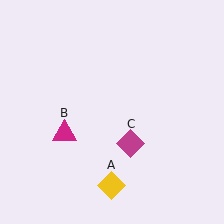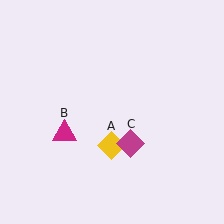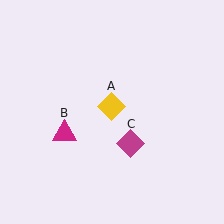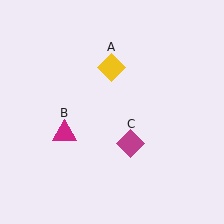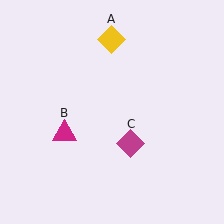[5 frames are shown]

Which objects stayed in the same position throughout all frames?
Magenta triangle (object B) and magenta diamond (object C) remained stationary.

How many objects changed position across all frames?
1 object changed position: yellow diamond (object A).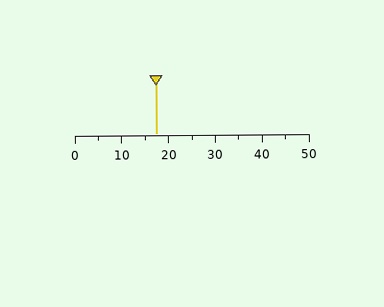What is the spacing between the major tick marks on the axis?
The major ticks are spaced 10 apart.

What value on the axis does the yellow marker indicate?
The marker indicates approximately 17.5.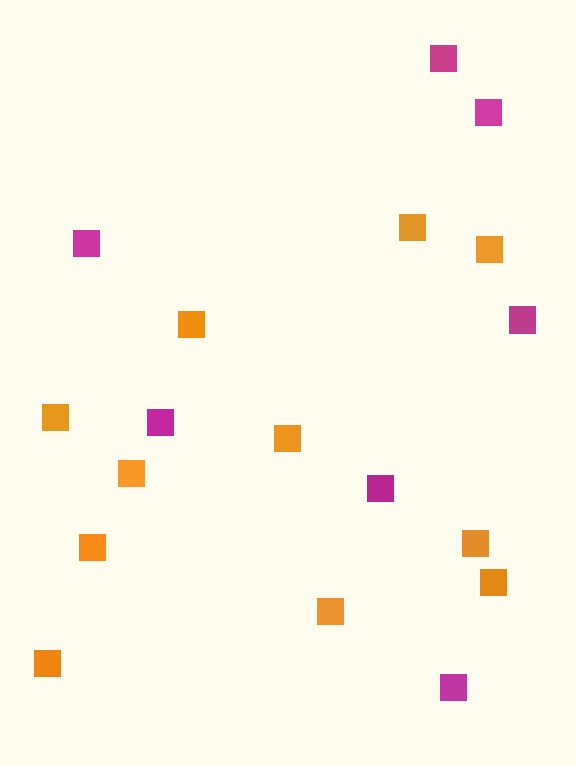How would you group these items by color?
There are 2 groups: one group of magenta squares (7) and one group of orange squares (11).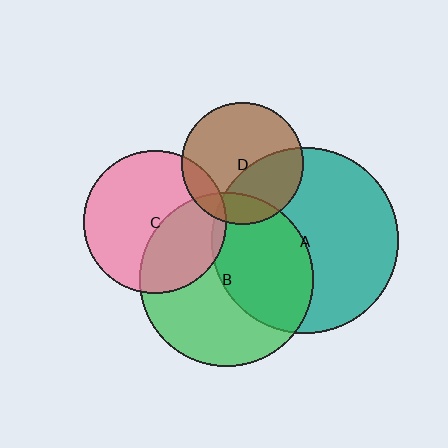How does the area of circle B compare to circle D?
Approximately 2.0 times.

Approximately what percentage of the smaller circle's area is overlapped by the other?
Approximately 15%.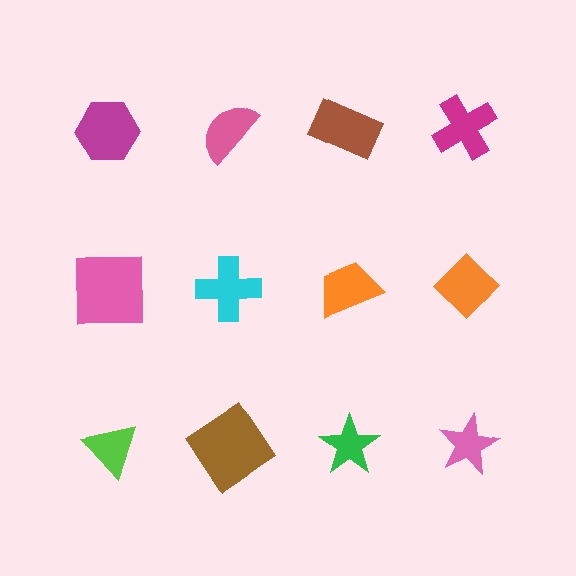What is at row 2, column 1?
A pink square.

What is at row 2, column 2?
A cyan cross.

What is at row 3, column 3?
A green star.